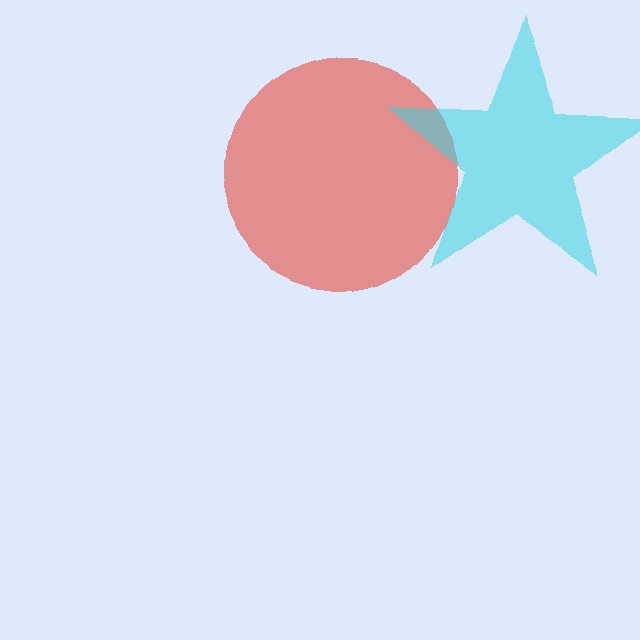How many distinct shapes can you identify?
There are 2 distinct shapes: a red circle, a cyan star.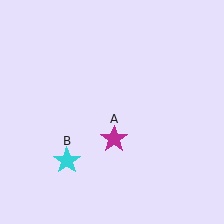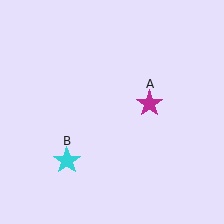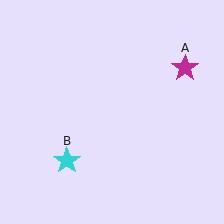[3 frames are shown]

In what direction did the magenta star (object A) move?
The magenta star (object A) moved up and to the right.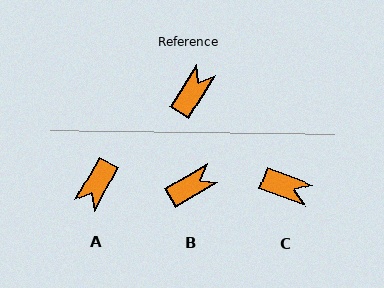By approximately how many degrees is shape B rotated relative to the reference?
Approximately 28 degrees clockwise.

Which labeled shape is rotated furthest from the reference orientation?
A, about 177 degrees away.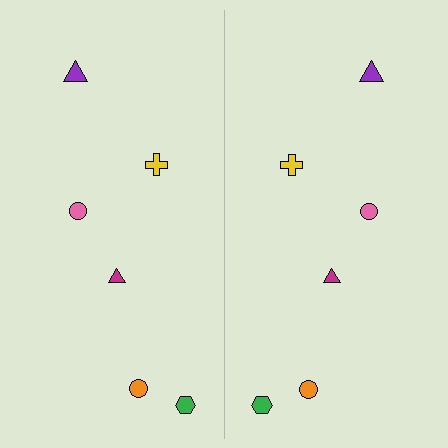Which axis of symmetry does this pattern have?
The pattern has a vertical axis of symmetry running through the center of the image.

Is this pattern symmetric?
Yes, this pattern has bilateral (reflection) symmetry.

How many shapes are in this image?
There are 12 shapes in this image.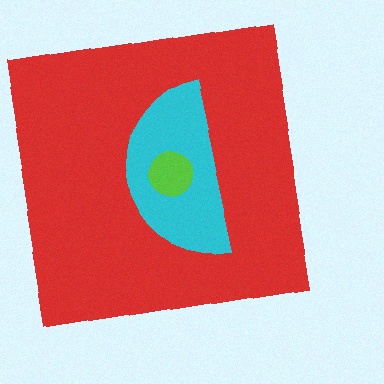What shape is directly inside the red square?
The cyan semicircle.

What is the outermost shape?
The red square.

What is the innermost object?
The lime circle.